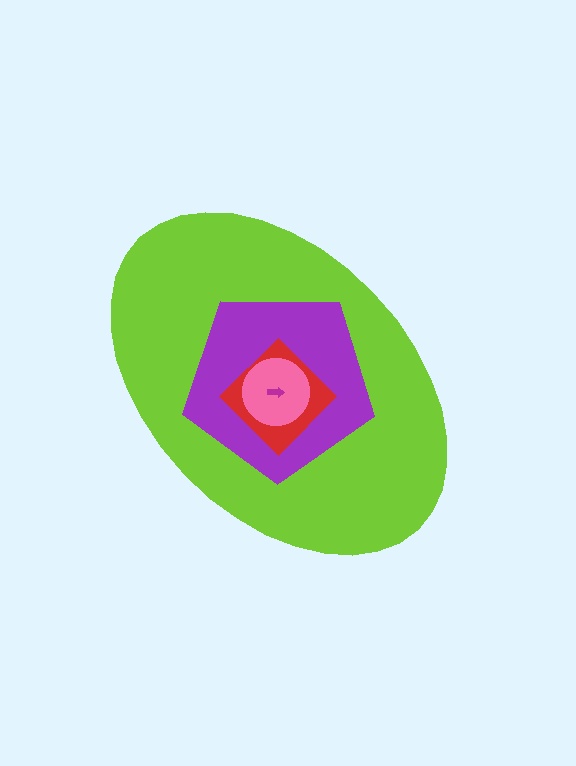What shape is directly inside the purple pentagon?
The red diamond.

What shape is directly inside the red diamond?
The pink circle.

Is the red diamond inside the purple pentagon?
Yes.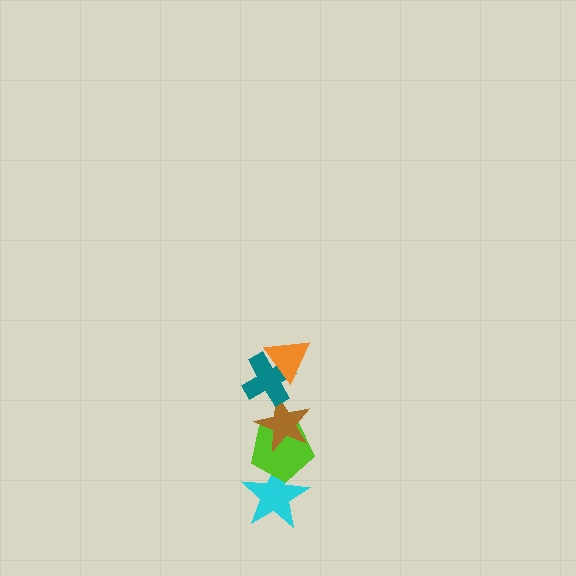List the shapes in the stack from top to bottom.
From top to bottom: the orange triangle, the teal cross, the brown star, the lime pentagon, the cyan star.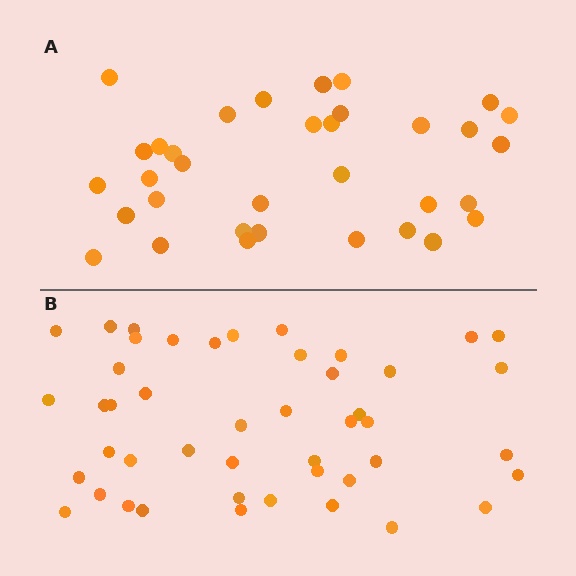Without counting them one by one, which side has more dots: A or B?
Region B (the bottom region) has more dots.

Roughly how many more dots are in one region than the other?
Region B has roughly 12 or so more dots than region A.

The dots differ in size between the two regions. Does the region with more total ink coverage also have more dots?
No. Region A has more total ink coverage because its dots are larger, but region B actually contains more individual dots. Total area can be misleading — the number of items is what matters here.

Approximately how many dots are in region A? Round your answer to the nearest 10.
About 30 dots. (The exact count is 34, which rounds to 30.)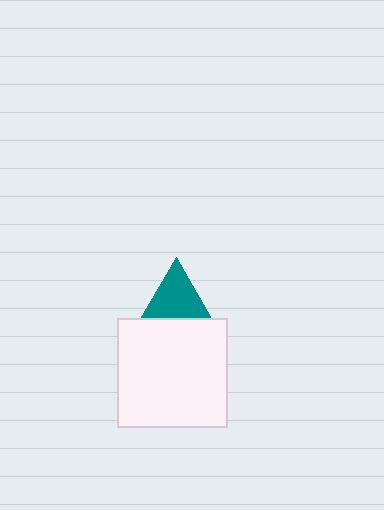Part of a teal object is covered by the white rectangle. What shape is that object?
It is a triangle.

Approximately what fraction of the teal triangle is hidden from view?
Roughly 37% of the teal triangle is hidden behind the white rectangle.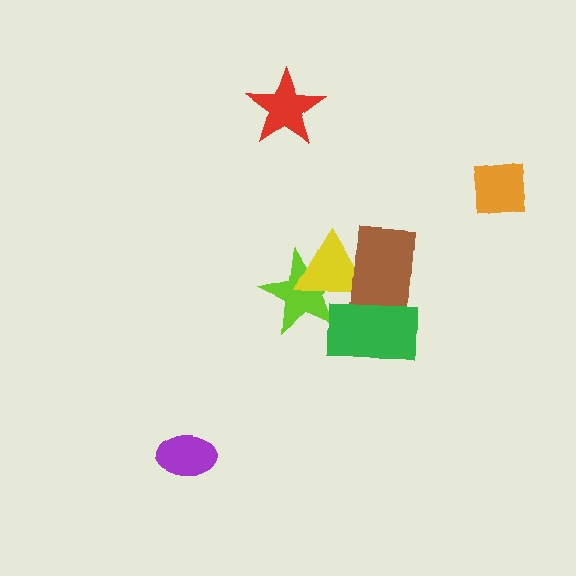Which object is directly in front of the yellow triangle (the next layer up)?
The brown rectangle is directly in front of the yellow triangle.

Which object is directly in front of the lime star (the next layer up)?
The yellow triangle is directly in front of the lime star.